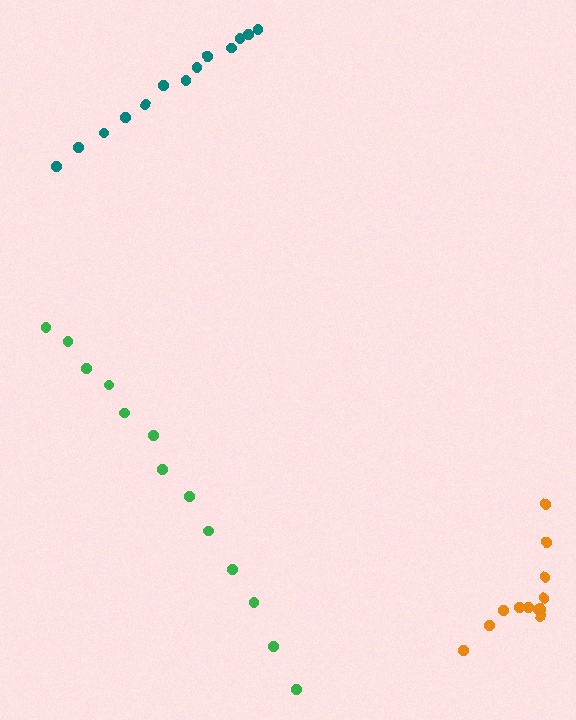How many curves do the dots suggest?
There are 3 distinct paths.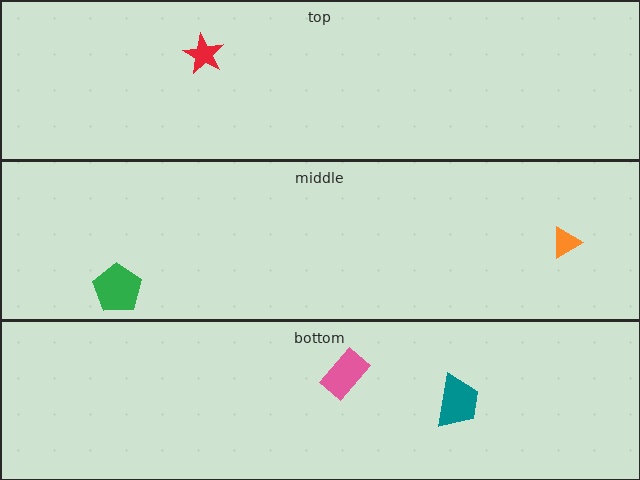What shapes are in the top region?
The red star.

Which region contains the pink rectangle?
The bottom region.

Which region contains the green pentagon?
The middle region.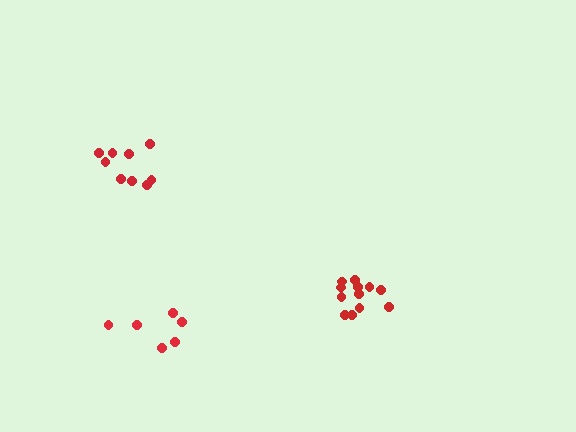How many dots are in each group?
Group 1: 6 dots, Group 2: 12 dots, Group 3: 9 dots (27 total).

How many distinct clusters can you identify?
There are 3 distinct clusters.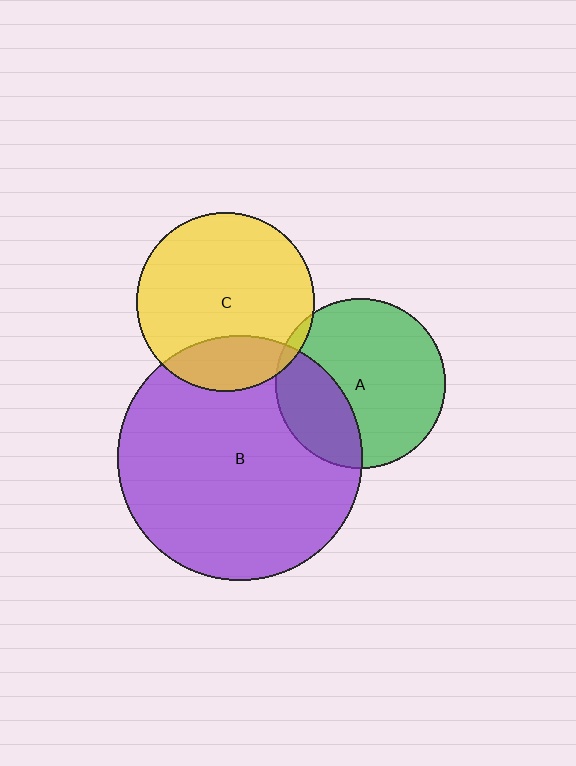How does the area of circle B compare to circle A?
Approximately 2.1 times.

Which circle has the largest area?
Circle B (purple).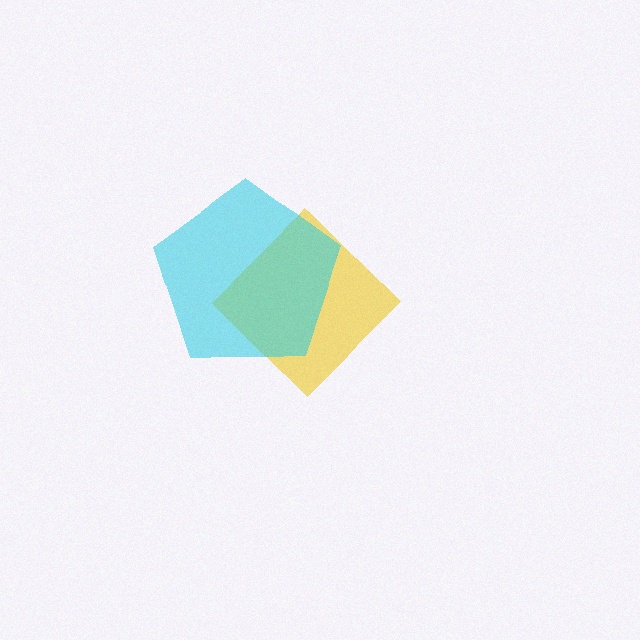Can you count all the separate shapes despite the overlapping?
Yes, there are 2 separate shapes.